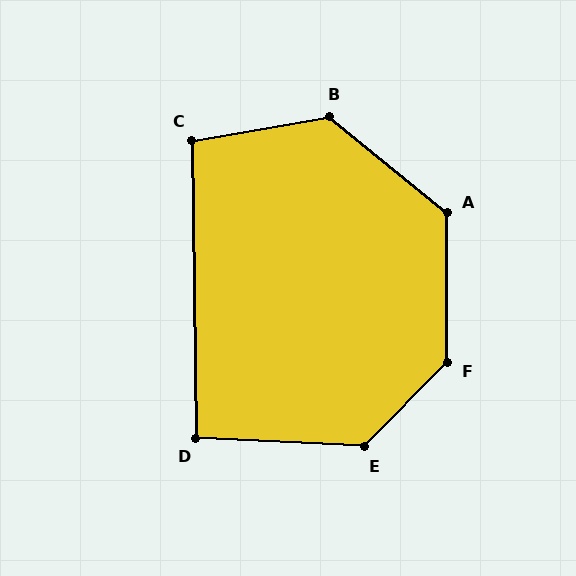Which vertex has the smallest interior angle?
D, at approximately 94 degrees.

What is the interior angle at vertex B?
Approximately 131 degrees (obtuse).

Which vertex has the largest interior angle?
F, at approximately 135 degrees.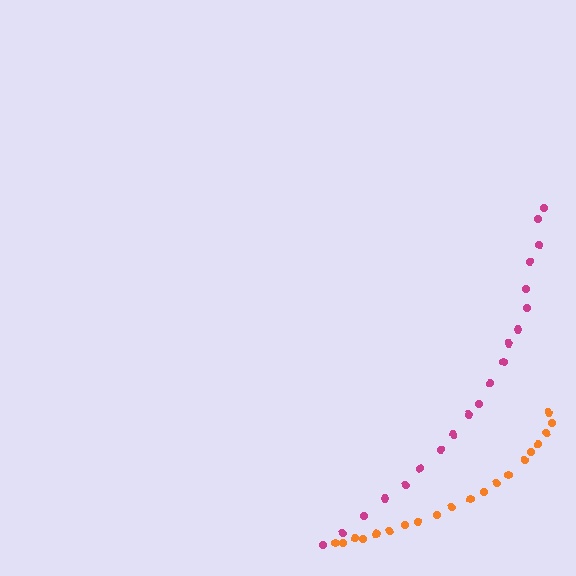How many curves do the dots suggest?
There are 2 distinct paths.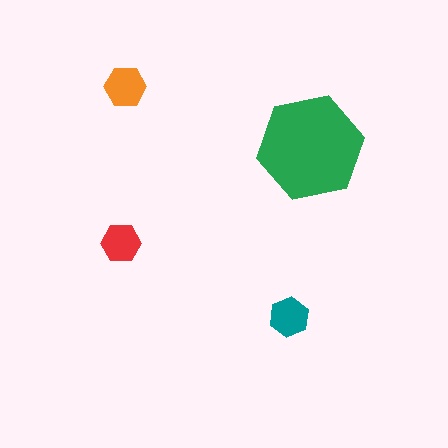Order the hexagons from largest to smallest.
the green one, the orange one, the teal one, the red one.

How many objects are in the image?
There are 4 objects in the image.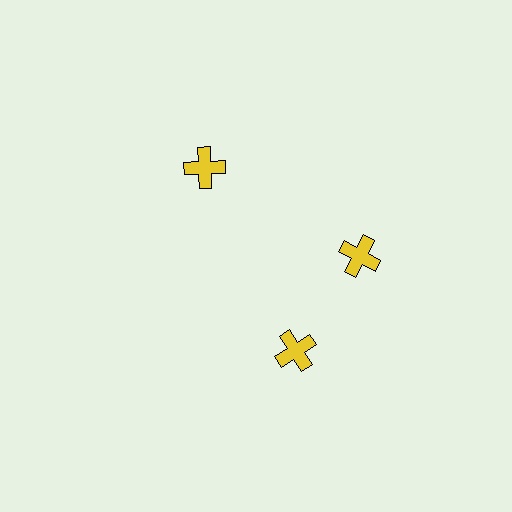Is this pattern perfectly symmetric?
No. The 3 yellow crosses are arranged in a ring, but one element near the 7 o'clock position is rotated out of alignment along the ring, breaking the 3-fold rotational symmetry.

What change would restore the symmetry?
The symmetry would be restored by rotating it back into even spacing with its neighbors so that all 3 crosses sit at equal angles and equal distance from the center.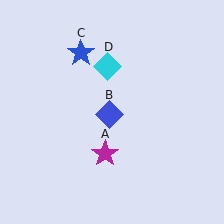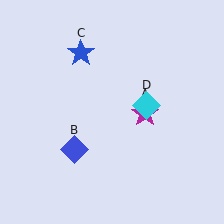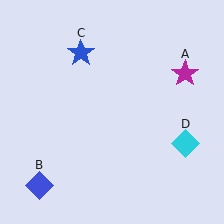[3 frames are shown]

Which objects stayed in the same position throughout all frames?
Blue star (object C) remained stationary.